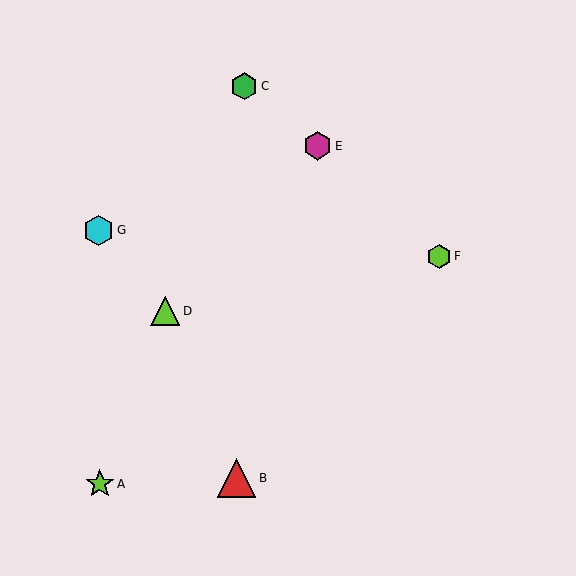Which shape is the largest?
The red triangle (labeled B) is the largest.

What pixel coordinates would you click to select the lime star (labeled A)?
Click at (100, 484) to select the lime star A.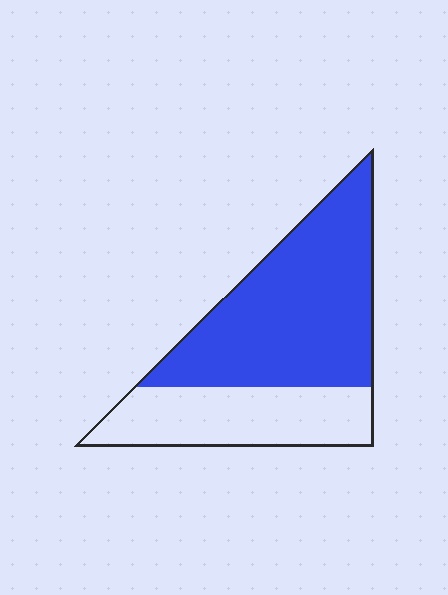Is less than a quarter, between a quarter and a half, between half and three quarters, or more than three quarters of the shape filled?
Between half and three quarters.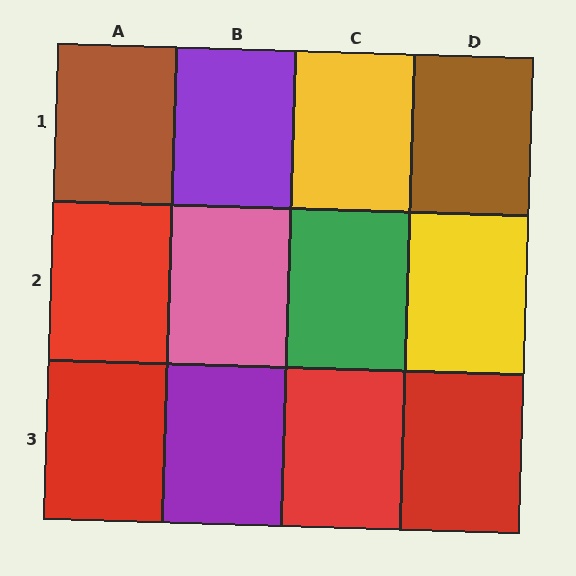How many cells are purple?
2 cells are purple.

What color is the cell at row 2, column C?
Green.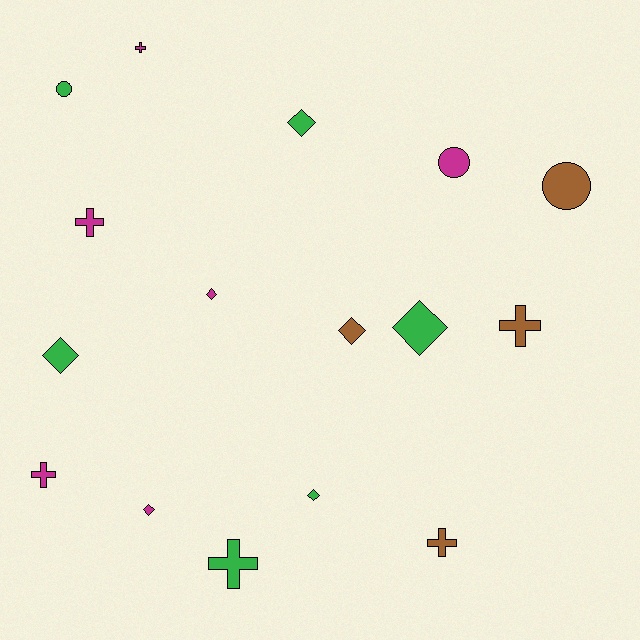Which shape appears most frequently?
Diamond, with 7 objects.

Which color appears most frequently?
Magenta, with 6 objects.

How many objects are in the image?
There are 16 objects.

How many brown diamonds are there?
There is 1 brown diamond.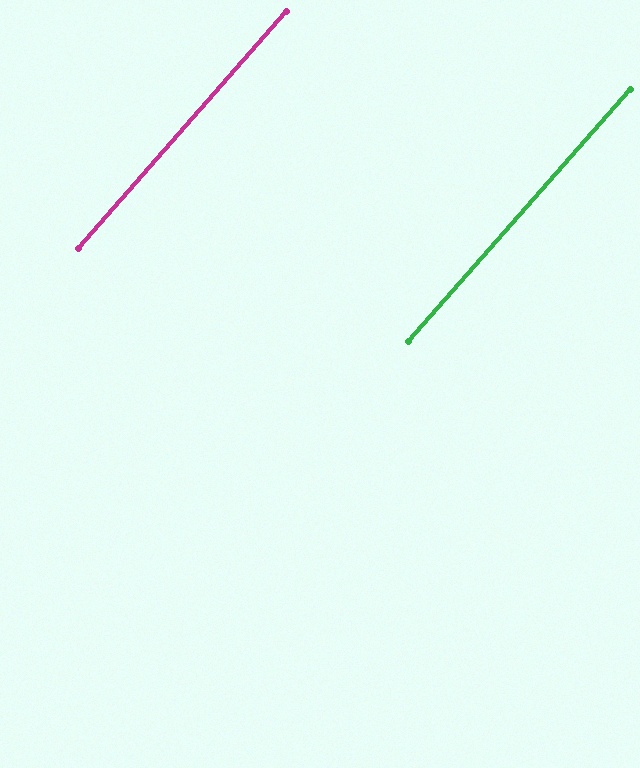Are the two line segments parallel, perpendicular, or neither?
Parallel — their directions differ by only 0.0°.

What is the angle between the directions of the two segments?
Approximately 0 degrees.